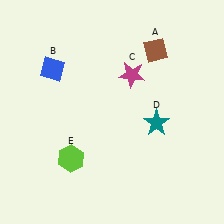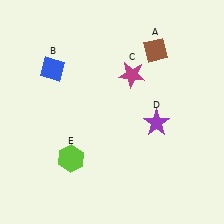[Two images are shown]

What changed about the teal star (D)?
In Image 1, D is teal. In Image 2, it changed to purple.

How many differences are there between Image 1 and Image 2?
There is 1 difference between the two images.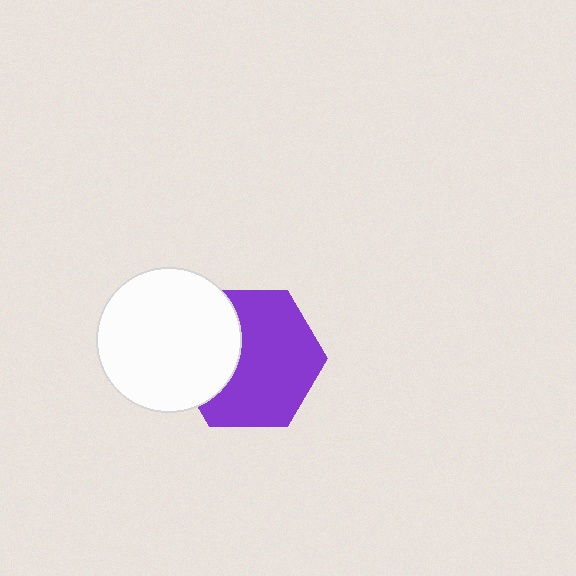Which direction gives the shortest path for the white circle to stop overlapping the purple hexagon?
Moving left gives the shortest separation.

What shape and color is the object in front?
The object in front is a white circle.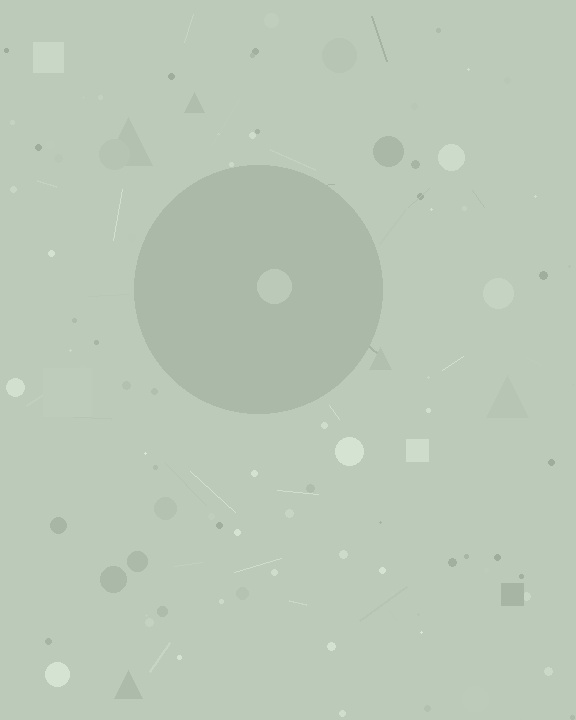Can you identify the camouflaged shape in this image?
The camouflaged shape is a circle.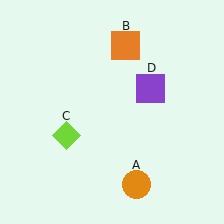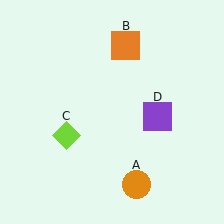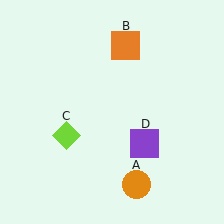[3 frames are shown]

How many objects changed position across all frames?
1 object changed position: purple square (object D).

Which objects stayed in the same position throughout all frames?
Orange circle (object A) and orange square (object B) and lime diamond (object C) remained stationary.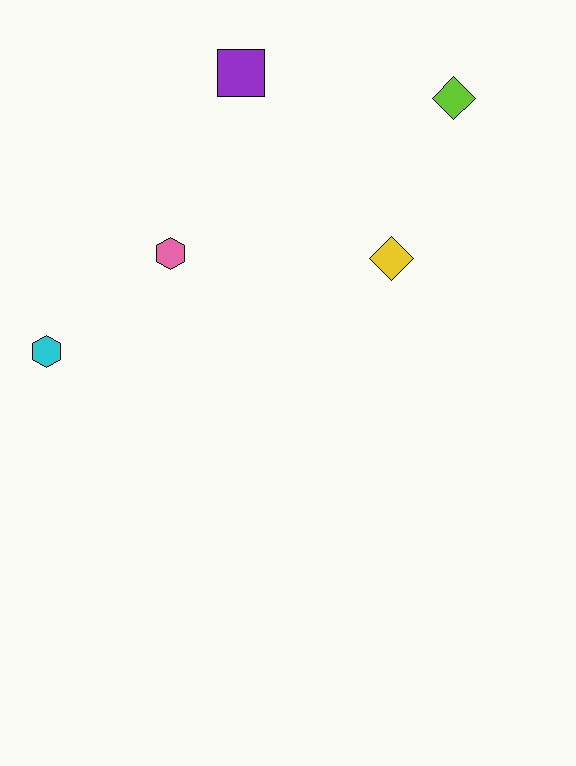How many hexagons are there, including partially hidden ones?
There are 2 hexagons.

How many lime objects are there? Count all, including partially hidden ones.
There is 1 lime object.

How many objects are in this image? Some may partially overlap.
There are 5 objects.